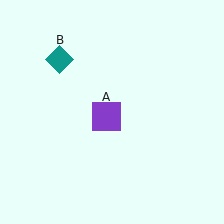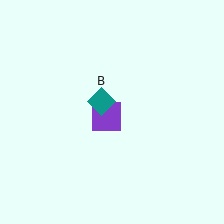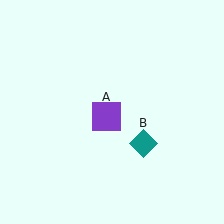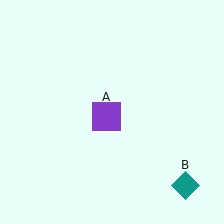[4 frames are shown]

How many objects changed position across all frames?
1 object changed position: teal diamond (object B).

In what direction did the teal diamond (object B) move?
The teal diamond (object B) moved down and to the right.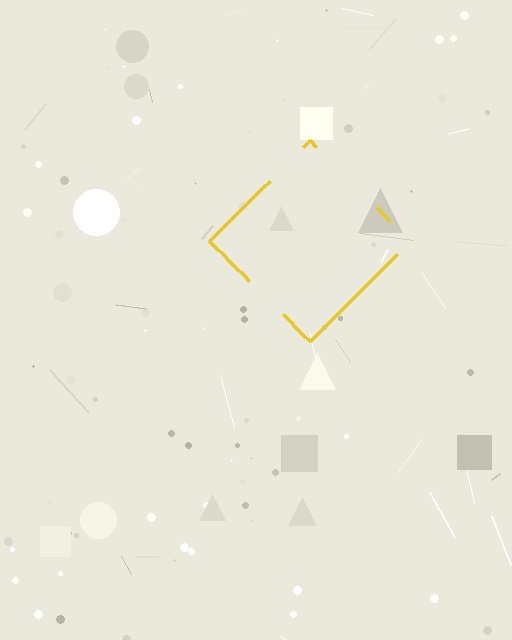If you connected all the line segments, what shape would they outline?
They would outline a diamond.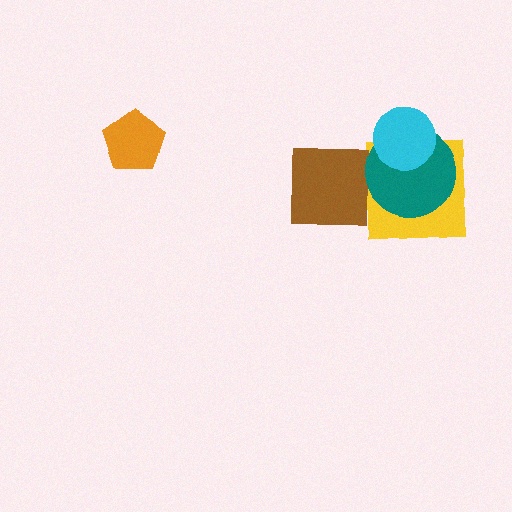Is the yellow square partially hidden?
Yes, it is partially covered by another shape.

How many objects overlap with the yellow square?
2 objects overlap with the yellow square.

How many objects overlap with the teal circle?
2 objects overlap with the teal circle.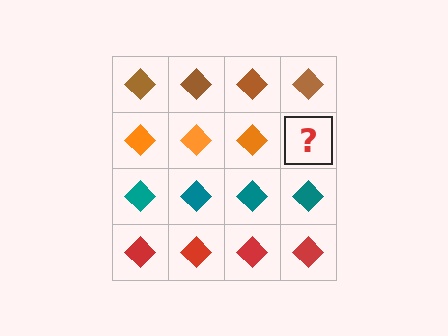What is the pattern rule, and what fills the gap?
The rule is that each row has a consistent color. The gap should be filled with an orange diamond.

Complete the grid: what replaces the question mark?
The question mark should be replaced with an orange diamond.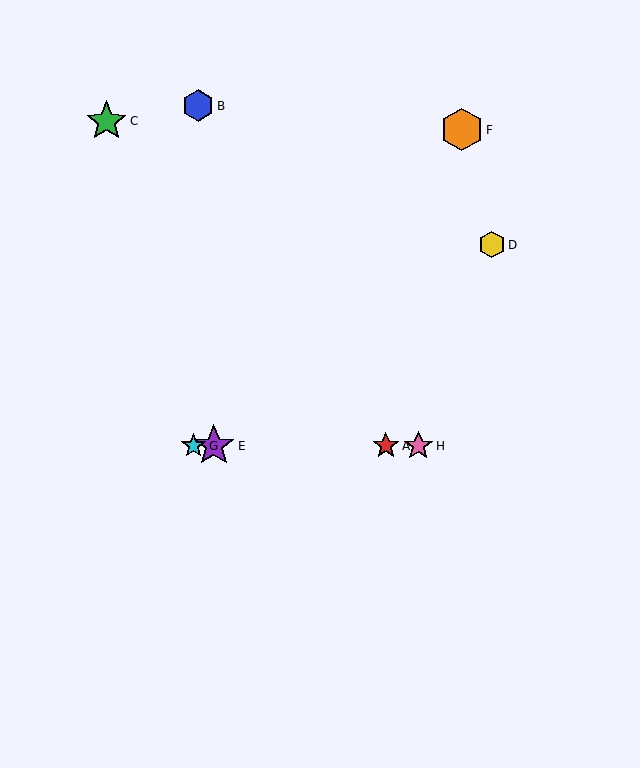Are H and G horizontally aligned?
Yes, both are at y≈446.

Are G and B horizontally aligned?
No, G is at y≈446 and B is at y≈106.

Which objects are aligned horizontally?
Objects A, E, G, H are aligned horizontally.